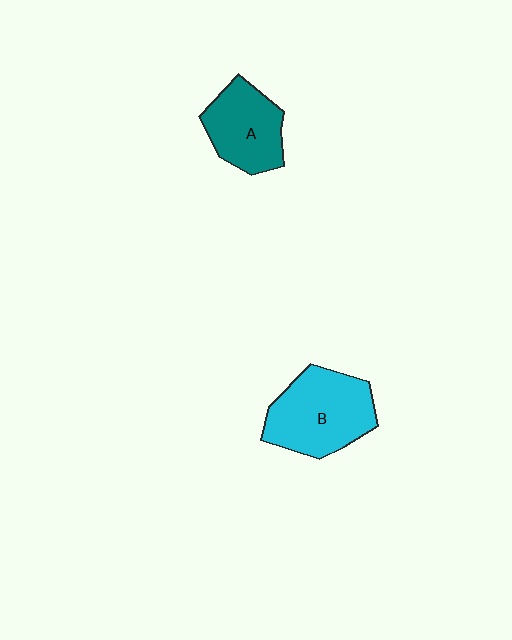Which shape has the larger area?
Shape B (cyan).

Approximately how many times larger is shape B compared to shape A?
Approximately 1.3 times.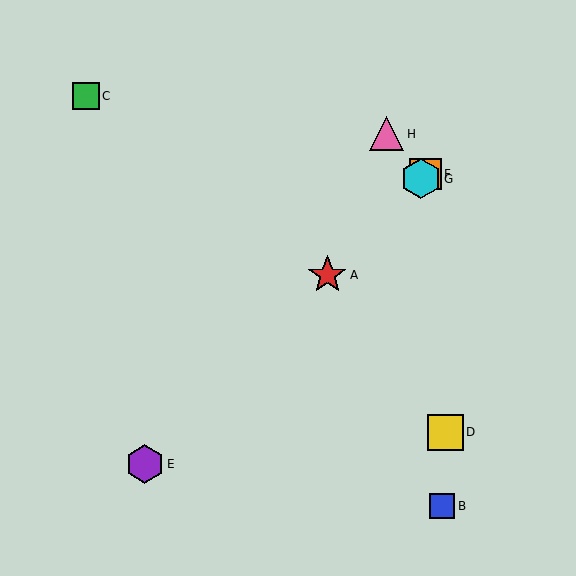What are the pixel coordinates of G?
Object G is at (421, 179).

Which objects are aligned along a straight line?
Objects A, E, F, G are aligned along a straight line.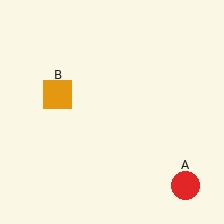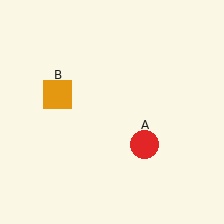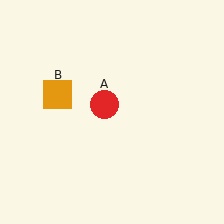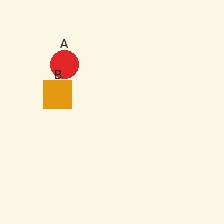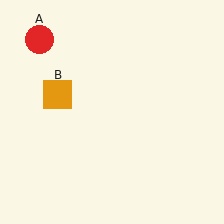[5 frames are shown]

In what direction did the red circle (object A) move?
The red circle (object A) moved up and to the left.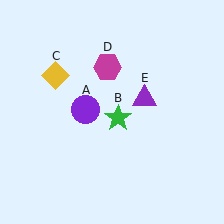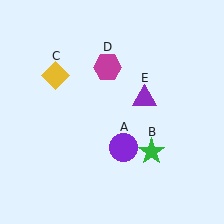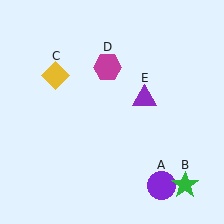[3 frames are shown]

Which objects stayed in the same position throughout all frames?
Yellow diamond (object C) and magenta hexagon (object D) and purple triangle (object E) remained stationary.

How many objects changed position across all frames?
2 objects changed position: purple circle (object A), green star (object B).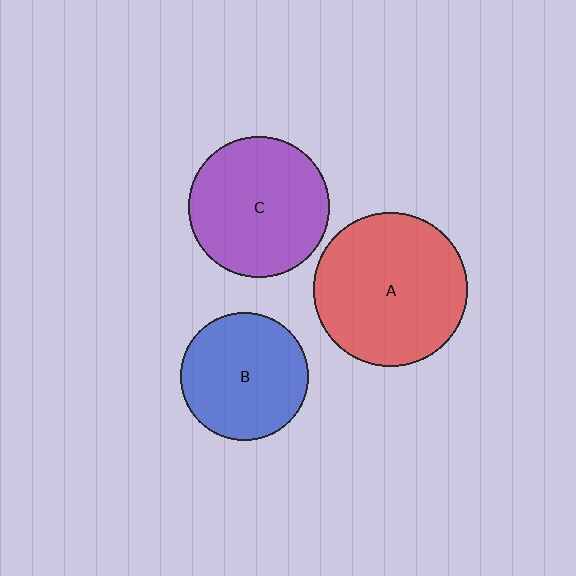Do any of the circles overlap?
No, none of the circles overlap.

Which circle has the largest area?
Circle A (red).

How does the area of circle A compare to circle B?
Approximately 1.5 times.